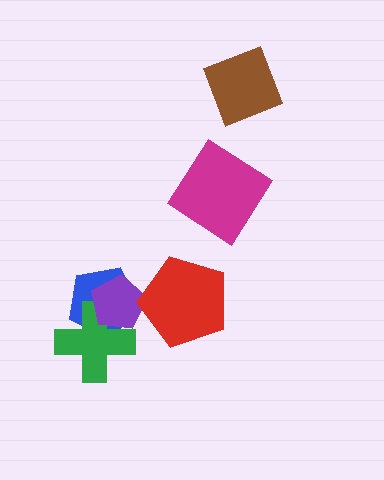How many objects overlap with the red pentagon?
1 object overlaps with the red pentagon.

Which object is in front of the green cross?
The purple pentagon is in front of the green cross.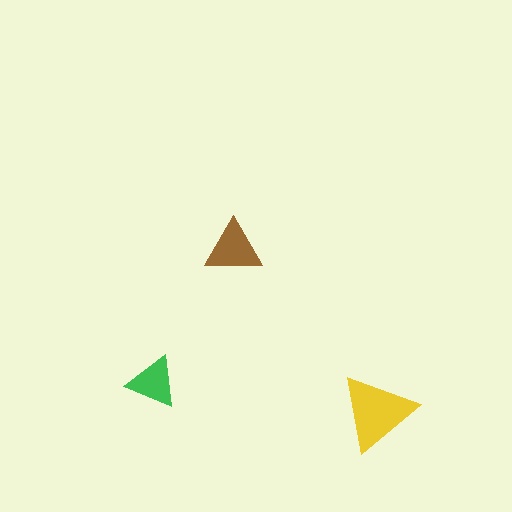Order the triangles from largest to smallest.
the yellow one, the brown one, the green one.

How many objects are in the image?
There are 3 objects in the image.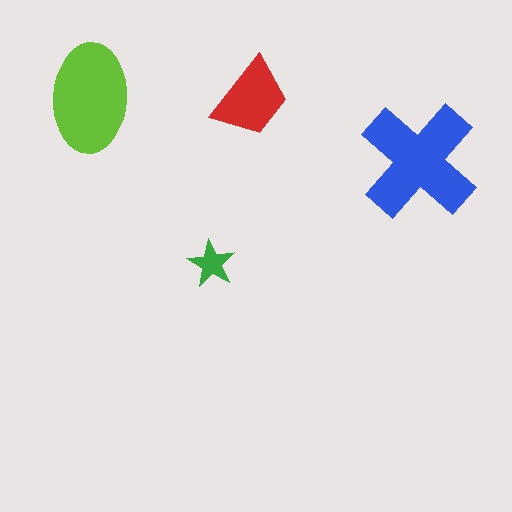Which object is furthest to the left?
The lime ellipse is leftmost.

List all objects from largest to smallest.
The blue cross, the lime ellipse, the red trapezoid, the green star.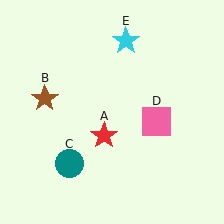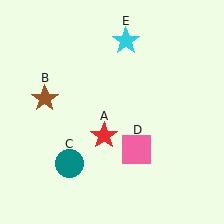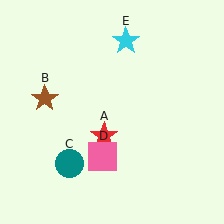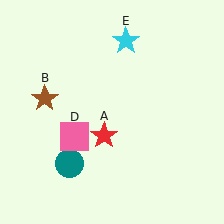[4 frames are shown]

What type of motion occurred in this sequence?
The pink square (object D) rotated clockwise around the center of the scene.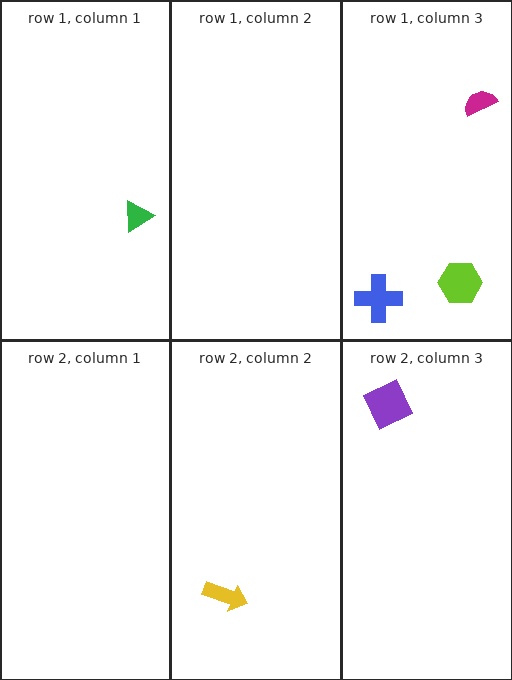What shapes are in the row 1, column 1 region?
The green triangle.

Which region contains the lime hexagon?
The row 1, column 3 region.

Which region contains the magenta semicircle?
The row 1, column 3 region.